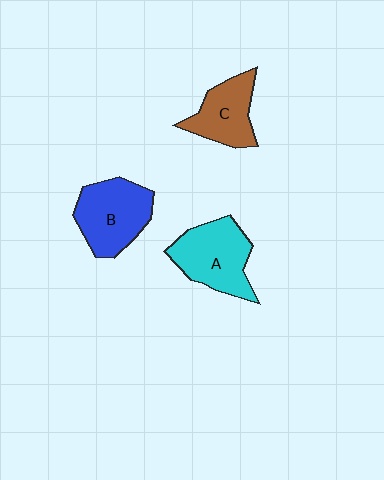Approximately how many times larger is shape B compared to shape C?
Approximately 1.3 times.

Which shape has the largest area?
Shape A (cyan).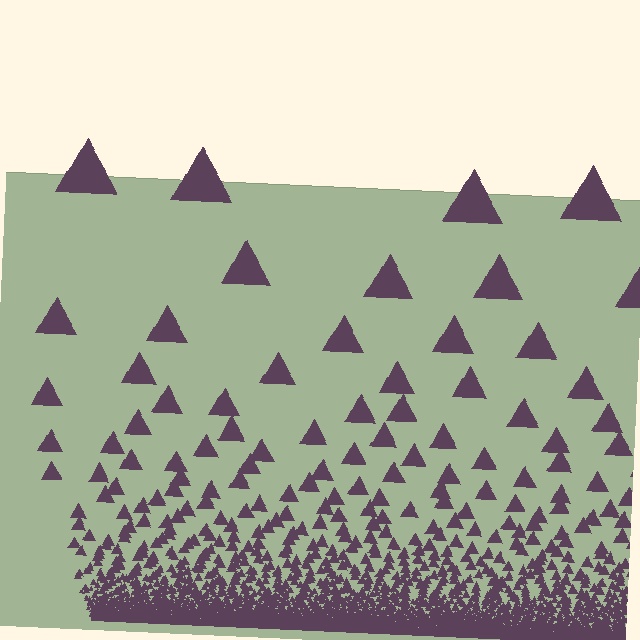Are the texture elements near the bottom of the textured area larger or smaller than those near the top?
Smaller. The gradient is inverted — elements near the bottom are smaller and denser.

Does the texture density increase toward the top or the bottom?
Density increases toward the bottom.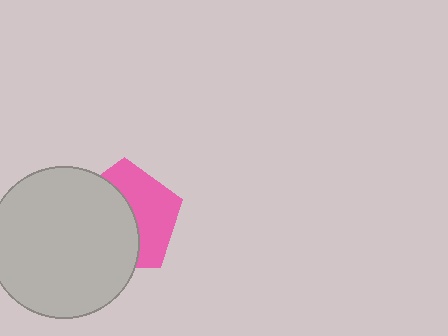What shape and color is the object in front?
The object in front is a light gray circle.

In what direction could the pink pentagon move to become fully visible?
The pink pentagon could move right. That would shift it out from behind the light gray circle entirely.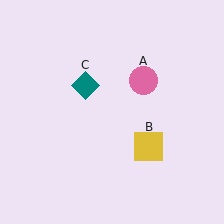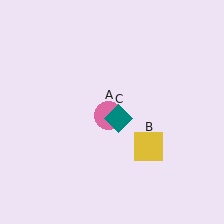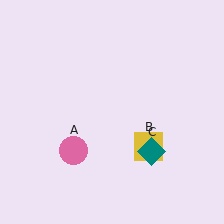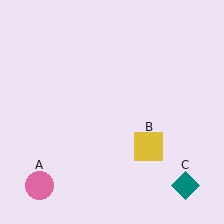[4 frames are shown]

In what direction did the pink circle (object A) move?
The pink circle (object A) moved down and to the left.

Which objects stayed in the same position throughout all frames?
Yellow square (object B) remained stationary.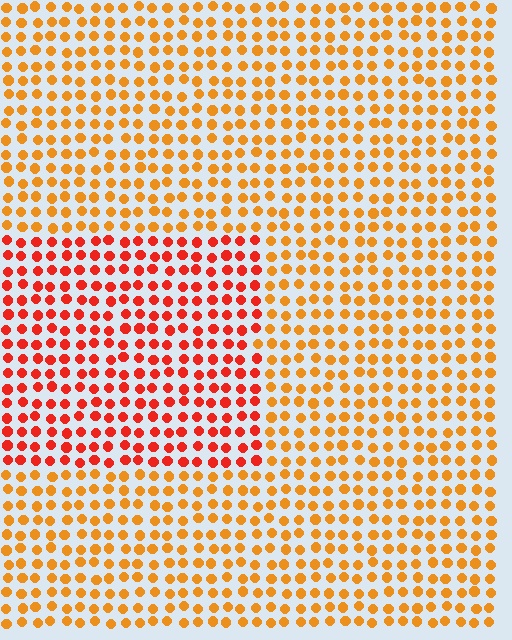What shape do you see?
I see a rectangle.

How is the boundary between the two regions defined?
The boundary is defined purely by a slight shift in hue (about 31 degrees). Spacing, size, and orientation are identical on both sides.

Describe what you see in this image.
The image is filled with small orange elements in a uniform arrangement. A rectangle-shaped region is visible where the elements are tinted to a slightly different hue, forming a subtle color boundary.